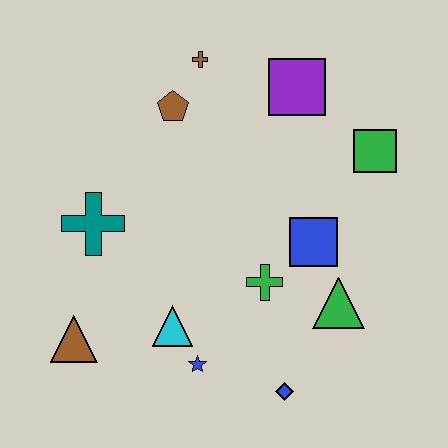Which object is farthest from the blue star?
The brown cross is farthest from the blue star.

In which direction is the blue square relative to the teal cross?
The blue square is to the right of the teal cross.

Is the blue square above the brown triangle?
Yes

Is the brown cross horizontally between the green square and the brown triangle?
Yes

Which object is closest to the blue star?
The cyan triangle is closest to the blue star.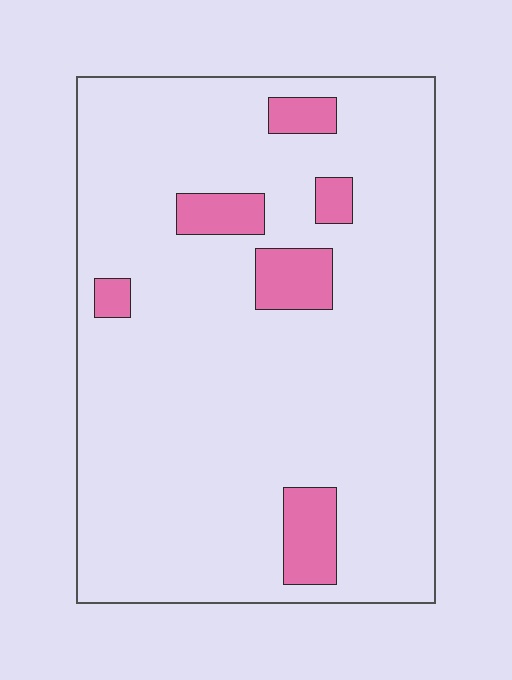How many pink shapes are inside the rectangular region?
6.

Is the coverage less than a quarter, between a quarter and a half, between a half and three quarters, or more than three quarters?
Less than a quarter.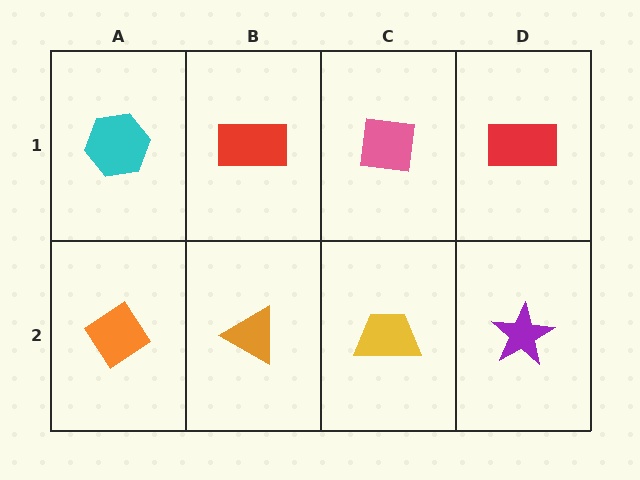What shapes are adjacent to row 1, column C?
A yellow trapezoid (row 2, column C), a red rectangle (row 1, column B), a red rectangle (row 1, column D).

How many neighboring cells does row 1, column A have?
2.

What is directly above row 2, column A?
A cyan hexagon.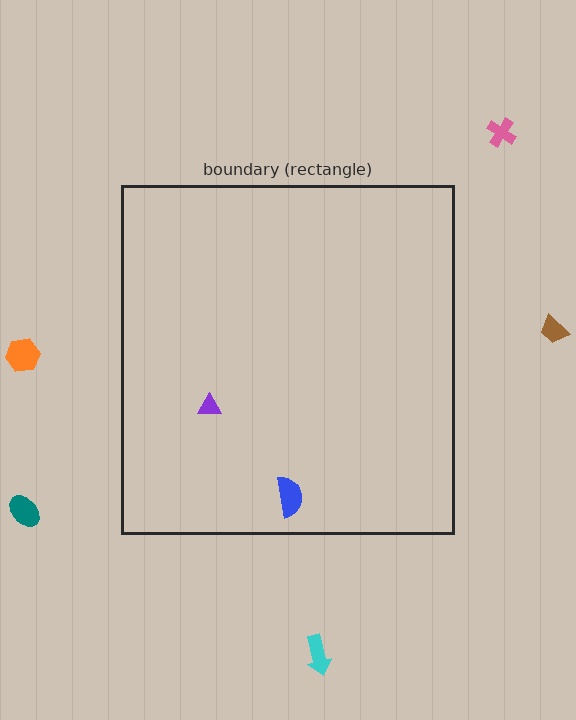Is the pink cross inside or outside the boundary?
Outside.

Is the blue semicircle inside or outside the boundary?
Inside.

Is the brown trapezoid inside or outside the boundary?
Outside.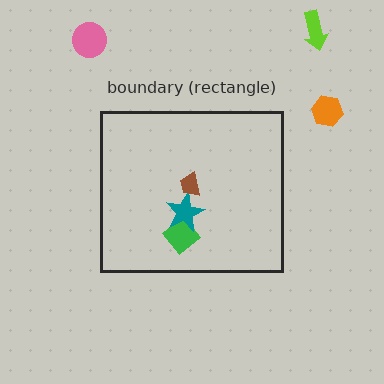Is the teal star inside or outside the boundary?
Inside.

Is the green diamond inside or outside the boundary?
Inside.